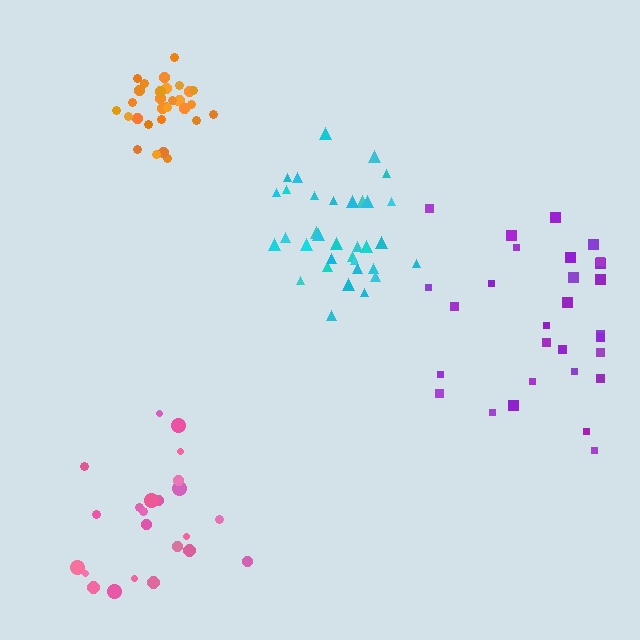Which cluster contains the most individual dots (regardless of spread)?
Cyan (34).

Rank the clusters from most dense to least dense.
orange, cyan, pink, purple.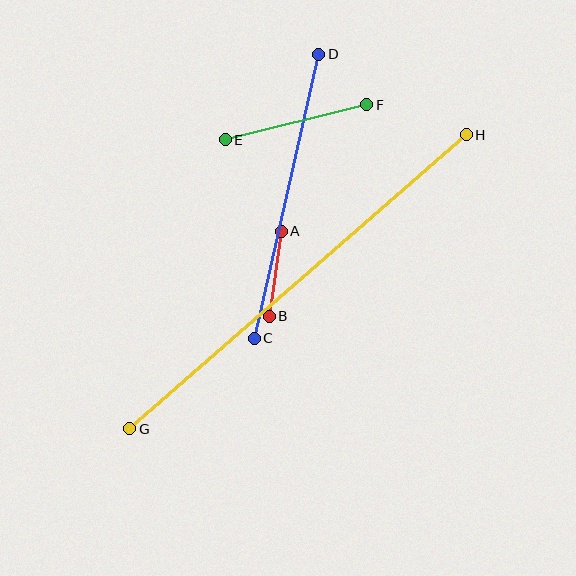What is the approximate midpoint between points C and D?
The midpoint is at approximately (287, 196) pixels.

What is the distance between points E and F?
The distance is approximately 146 pixels.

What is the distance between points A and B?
The distance is approximately 86 pixels.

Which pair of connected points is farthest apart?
Points G and H are farthest apart.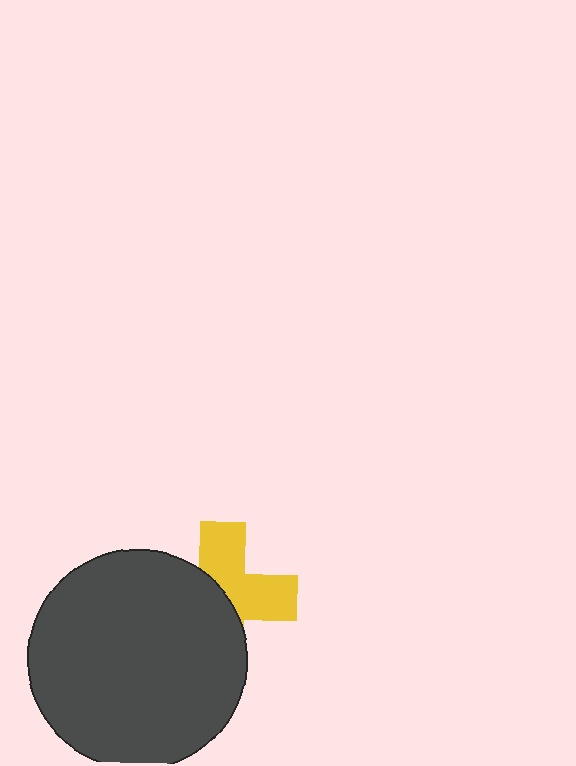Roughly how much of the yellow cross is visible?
About half of it is visible (roughly 47%).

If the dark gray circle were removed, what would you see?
You would see the complete yellow cross.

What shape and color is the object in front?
The object in front is a dark gray circle.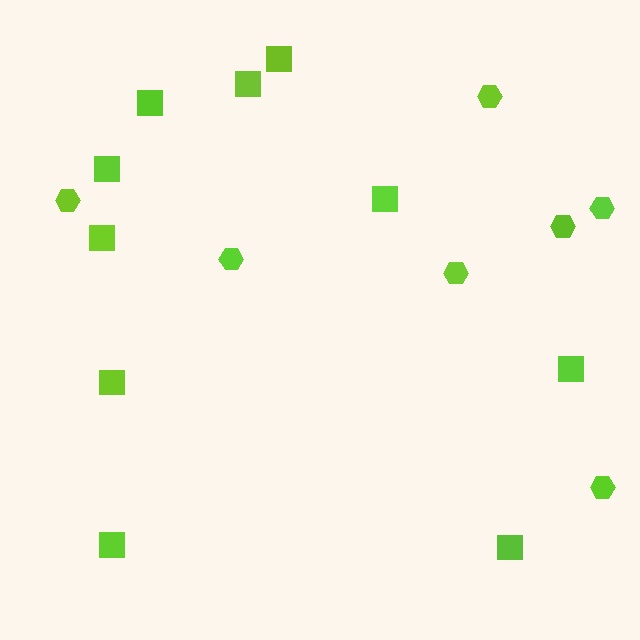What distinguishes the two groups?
There are 2 groups: one group of hexagons (7) and one group of squares (10).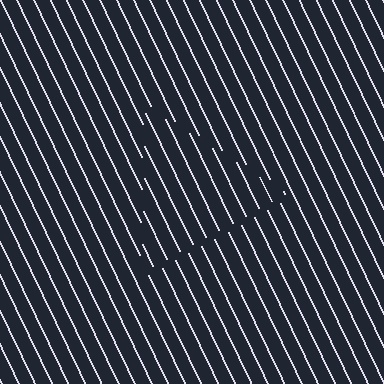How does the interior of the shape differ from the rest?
The interior of the shape contains the same grating, shifted by half a period — the contour is defined by the phase discontinuity where line-ends from the inner and outer gratings abut.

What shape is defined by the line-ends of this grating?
An illusory triangle. The interior of the shape contains the same grating, shifted by half a period — the contour is defined by the phase discontinuity where line-ends from the inner and outer gratings abut.